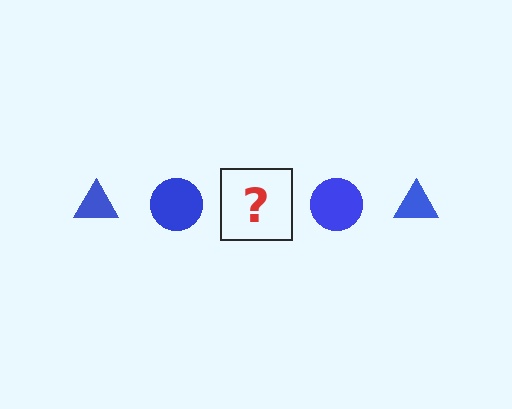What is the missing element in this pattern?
The missing element is a blue triangle.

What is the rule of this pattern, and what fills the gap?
The rule is that the pattern cycles through triangle, circle shapes in blue. The gap should be filled with a blue triangle.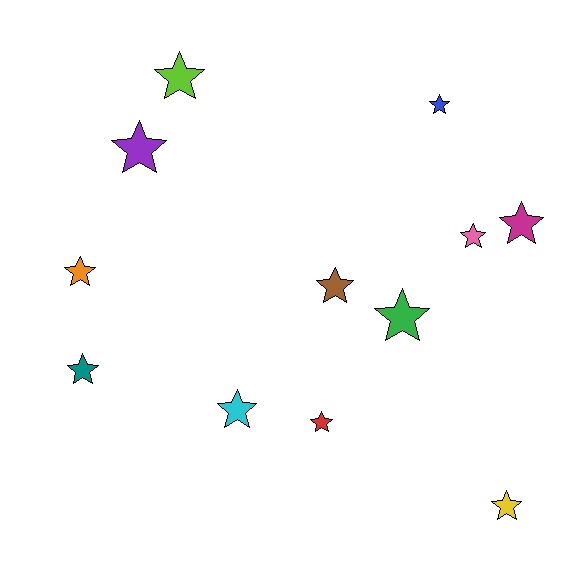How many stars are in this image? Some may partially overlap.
There are 12 stars.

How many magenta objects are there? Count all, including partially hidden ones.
There is 1 magenta object.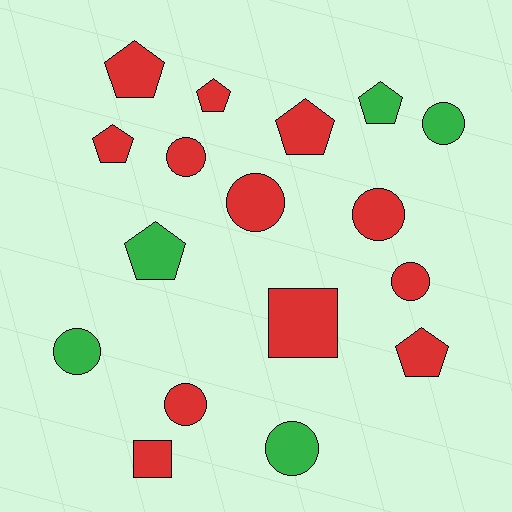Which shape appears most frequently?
Circle, with 8 objects.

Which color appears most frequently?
Red, with 12 objects.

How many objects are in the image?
There are 17 objects.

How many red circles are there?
There are 5 red circles.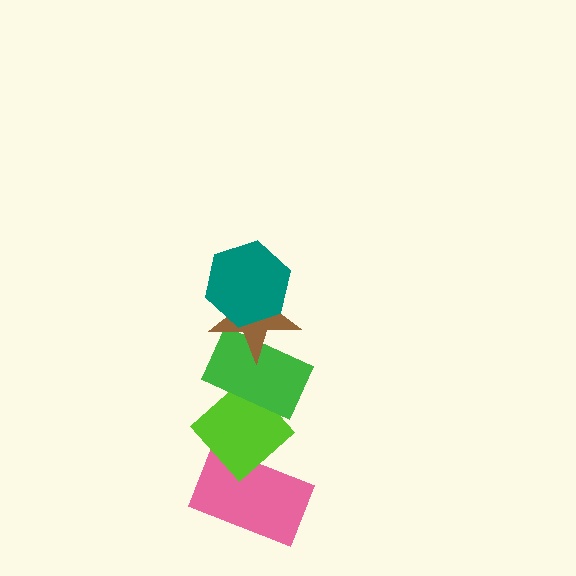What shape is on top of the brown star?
The teal hexagon is on top of the brown star.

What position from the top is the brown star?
The brown star is 2nd from the top.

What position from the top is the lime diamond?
The lime diamond is 4th from the top.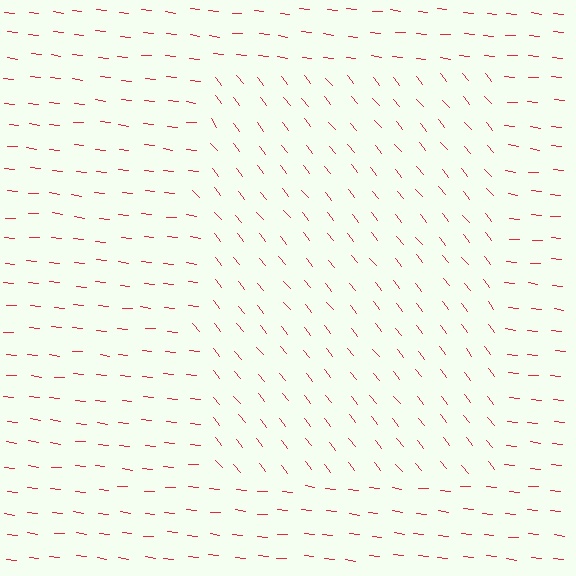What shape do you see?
I see a rectangle.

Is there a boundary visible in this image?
Yes, there is a texture boundary formed by a change in line orientation.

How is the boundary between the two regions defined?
The boundary is defined purely by a change in line orientation (approximately 45 degrees difference). All lines are the same color and thickness.